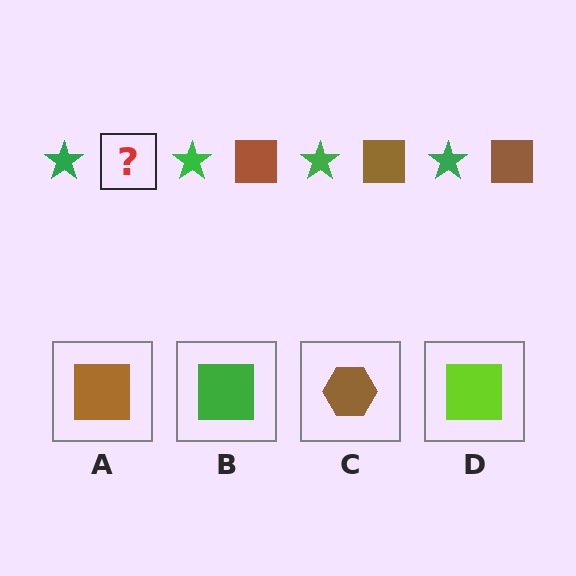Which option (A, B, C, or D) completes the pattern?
A.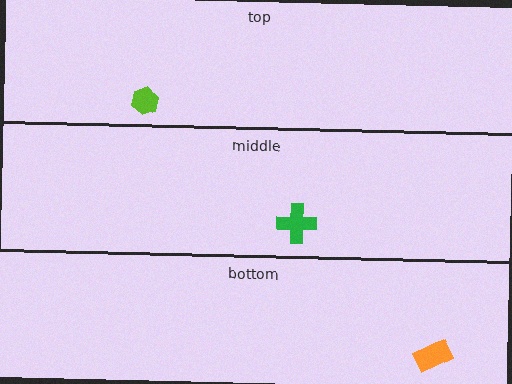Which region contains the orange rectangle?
The bottom region.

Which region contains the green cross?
The middle region.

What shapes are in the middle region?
The green cross.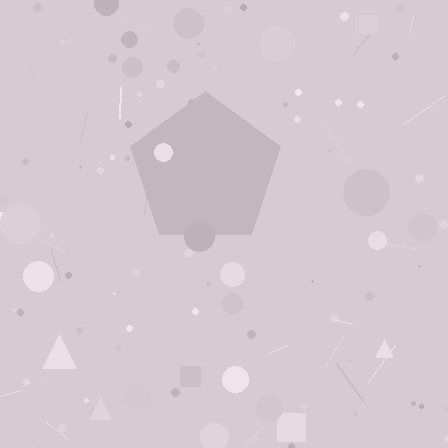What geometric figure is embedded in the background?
A pentagon is embedded in the background.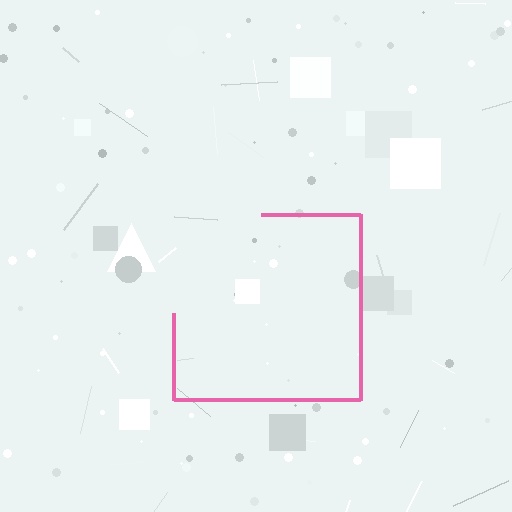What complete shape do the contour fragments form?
The contour fragments form a square.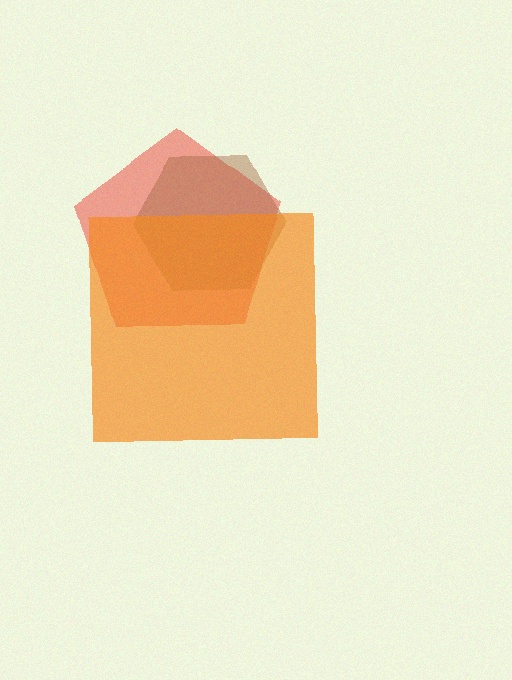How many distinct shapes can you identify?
There are 3 distinct shapes: a red pentagon, a brown hexagon, an orange square.